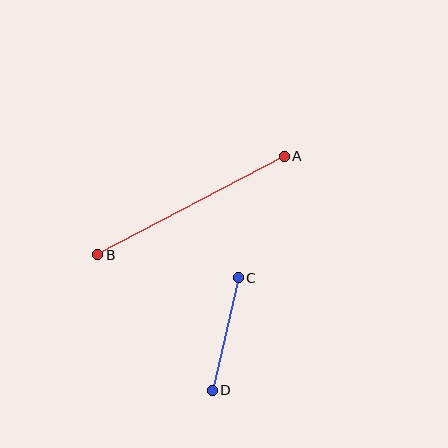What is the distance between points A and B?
The distance is approximately 211 pixels.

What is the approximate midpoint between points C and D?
The midpoint is at approximately (225, 334) pixels.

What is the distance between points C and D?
The distance is approximately 116 pixels.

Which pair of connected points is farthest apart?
Points A and B are farthest apart.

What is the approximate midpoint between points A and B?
The midpoint is at approximately (191, 205) pixels.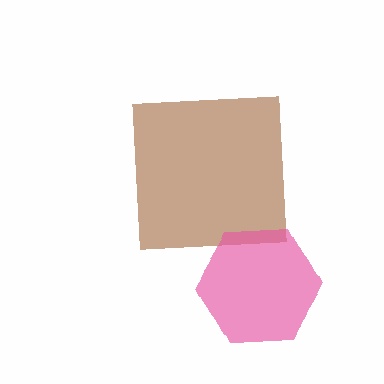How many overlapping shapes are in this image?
There are 2 overlapping shapes in the image.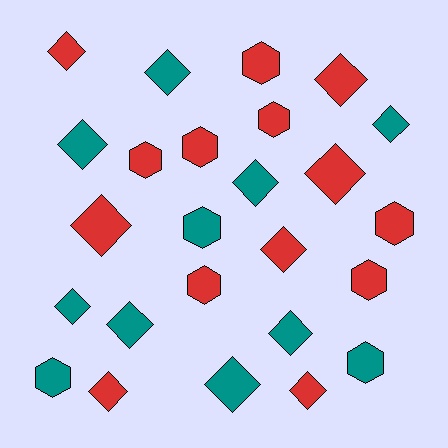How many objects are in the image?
There are 25 objects.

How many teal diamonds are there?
There are 8 teal diamonds.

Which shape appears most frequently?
Diamond, with 15 objects.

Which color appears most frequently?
Red, with 14 objects.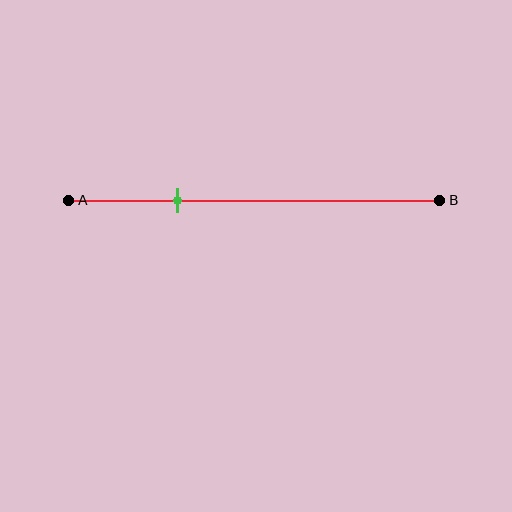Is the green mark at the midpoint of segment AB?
No, the mark is at about 30% from A, not at the 50% midpoint.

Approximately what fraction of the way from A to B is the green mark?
The green mark is approximately 30% of the way from A to B.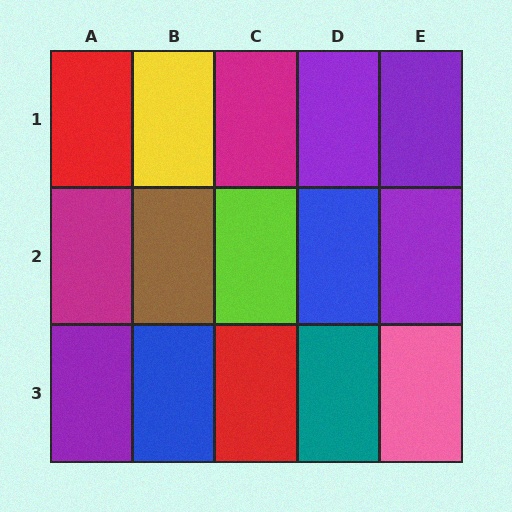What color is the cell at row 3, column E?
Pink.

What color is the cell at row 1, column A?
Red.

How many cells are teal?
1 cell is teal.